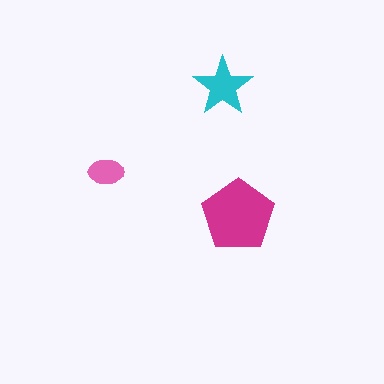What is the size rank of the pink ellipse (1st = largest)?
3rd.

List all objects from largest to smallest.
The magenta pentagon, the cyan star, the pink ellipse.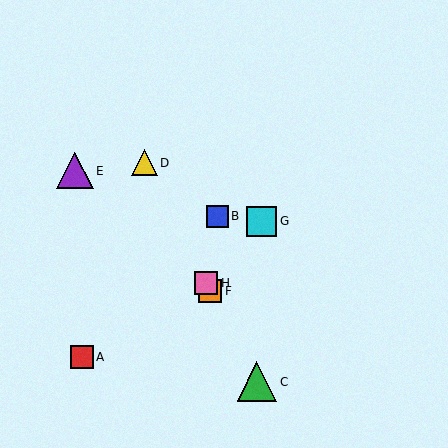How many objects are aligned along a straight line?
4 objects (C, D, F, H) are aligned along a straight line.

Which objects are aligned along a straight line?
Objects C, D, F, H are aligned along a straight line.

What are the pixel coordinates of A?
Object A is at (82, 357).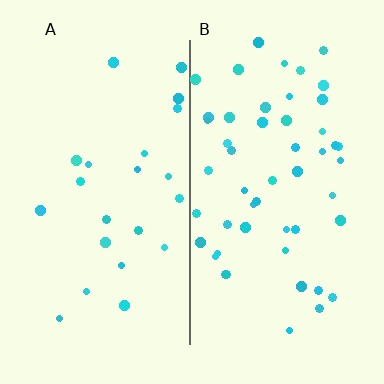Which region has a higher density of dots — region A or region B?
B (the right).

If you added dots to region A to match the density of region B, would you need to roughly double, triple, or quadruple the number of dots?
Approximately double.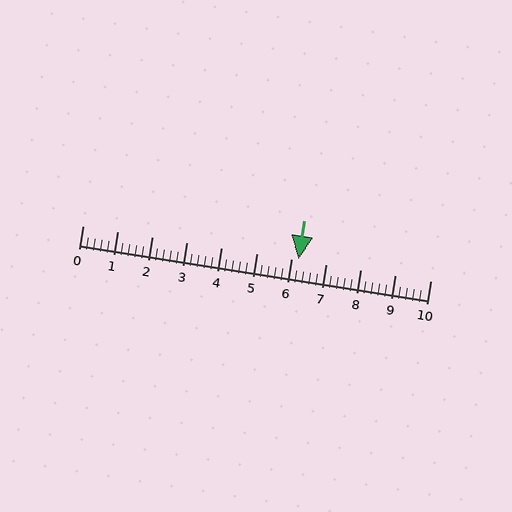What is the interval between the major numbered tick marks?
The major tick marks are spaced 1 units apart.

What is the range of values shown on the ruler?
The ruler shows values from 0 to 10.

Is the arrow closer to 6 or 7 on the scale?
The arrow is closer to 6.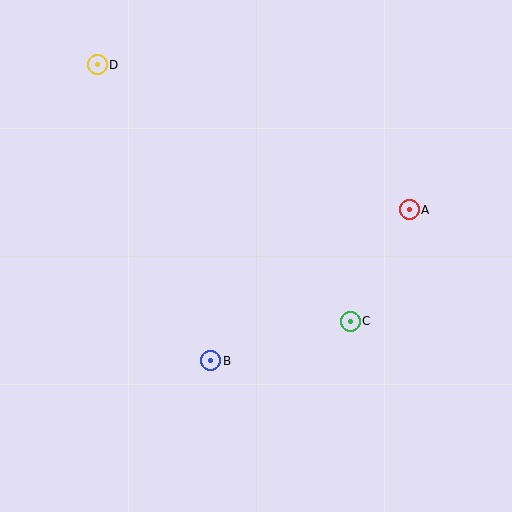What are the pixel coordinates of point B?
Point B is at (211, 361).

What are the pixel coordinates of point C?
Point C is at (350, 321).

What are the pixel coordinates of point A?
Point A is at (409, 210).